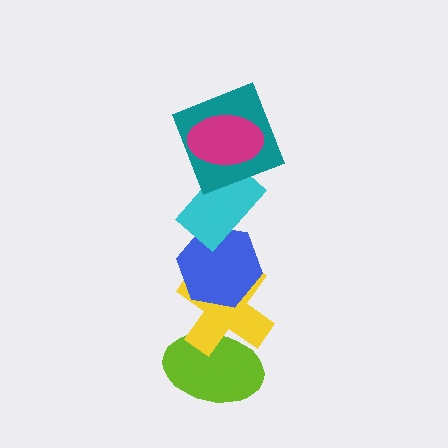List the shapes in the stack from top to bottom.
From top to bottom: the magenta ellipse, the teal square, the cyan rectangle, the blue hexagon, the yellow cross, the lime ellipse.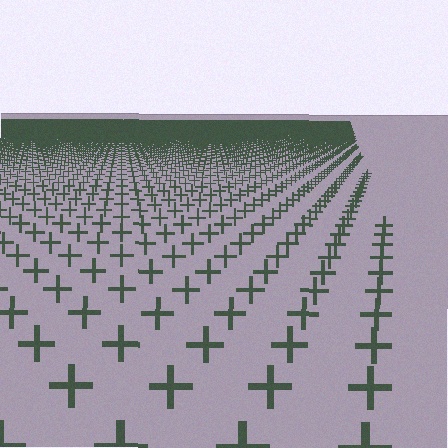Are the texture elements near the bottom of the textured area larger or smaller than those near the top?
Larger. Near the bottom, elements are closer to the viewer and appear at a bigger on-screen size.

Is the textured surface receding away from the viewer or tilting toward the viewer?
The surface is receding away from the viewer. Texture elements get smaller and denser toward the top.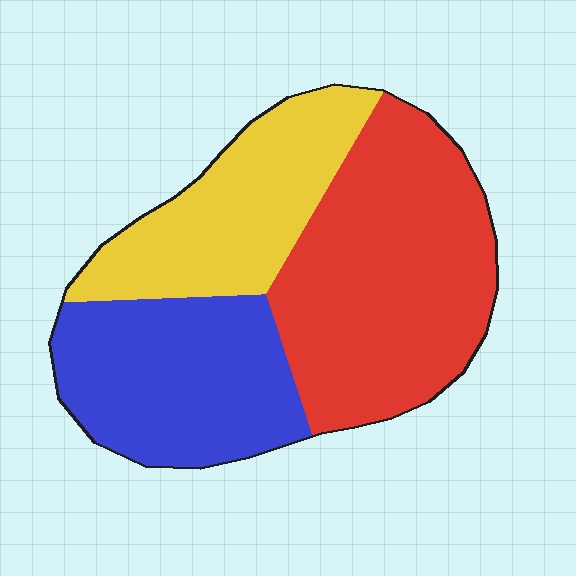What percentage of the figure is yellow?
Yellow takes up about one quarter (1/4) of the figure.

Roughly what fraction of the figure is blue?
Blue covers around 30% of the figure.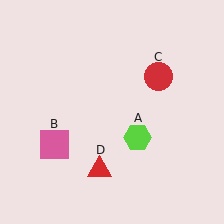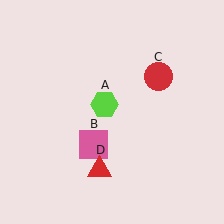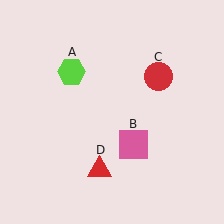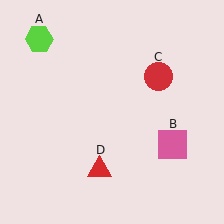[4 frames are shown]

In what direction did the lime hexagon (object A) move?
The lime hexagon (object A) moved up and to the left.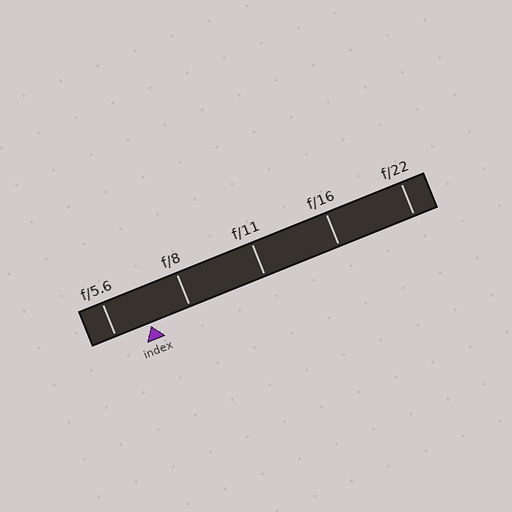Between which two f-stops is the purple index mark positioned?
The index mark is between f/5.6 and f/8.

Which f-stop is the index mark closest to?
The index mark is closest to f/5.6.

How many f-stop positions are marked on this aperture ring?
There are 5 f-stop positions marked.